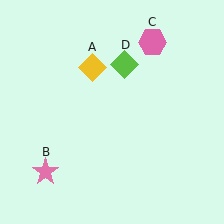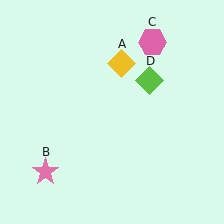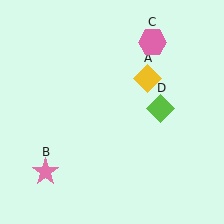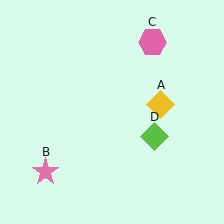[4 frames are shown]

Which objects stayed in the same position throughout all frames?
Pink star (object B) and pink hexagon (object C) remained stationary.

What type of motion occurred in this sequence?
The yellow diamond (object A), lime diamond (object D) rotated clockwise around the center of the scene.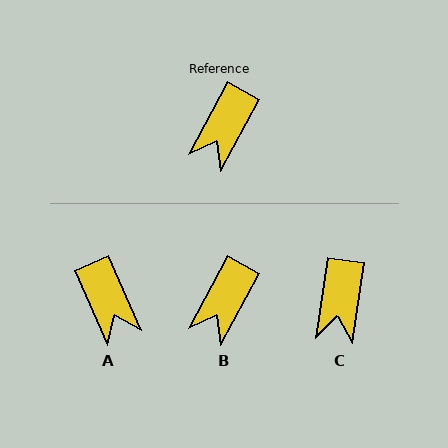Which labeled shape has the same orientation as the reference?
B.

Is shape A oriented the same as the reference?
No, it is off by about 52 degrees.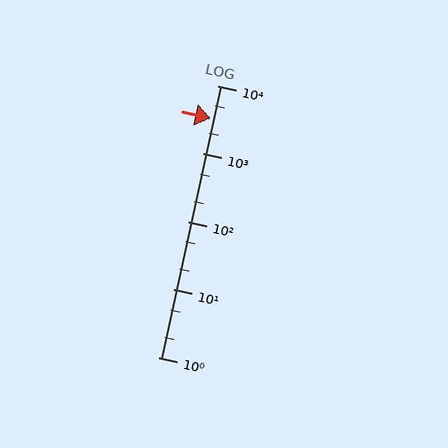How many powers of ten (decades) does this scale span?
The scale spans 4 decades, from 1 to 10000.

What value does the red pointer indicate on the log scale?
The pointer indicates approximately 3300.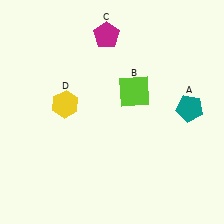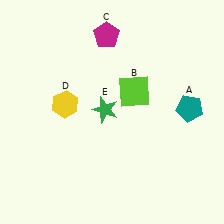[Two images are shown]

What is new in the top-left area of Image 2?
A green star (E) was added in the top-left area of Image 2.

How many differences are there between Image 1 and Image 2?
There is 1 difference between the two images.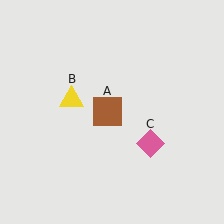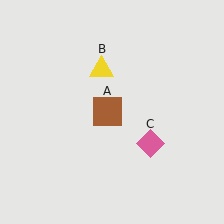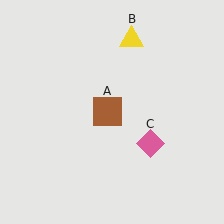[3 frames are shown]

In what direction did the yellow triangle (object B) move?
The yellow triangle (object B) moved up and to the right.